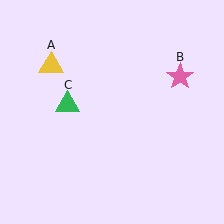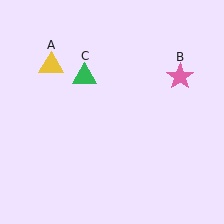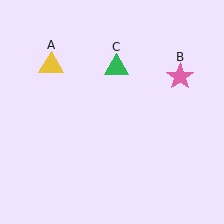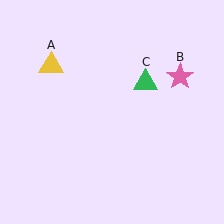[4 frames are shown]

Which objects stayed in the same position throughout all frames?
Yellow triangle (object A) and pink star (object B) remained stationary.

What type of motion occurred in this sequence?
The green triangle (object C) rotated clockwise around the center of the scene.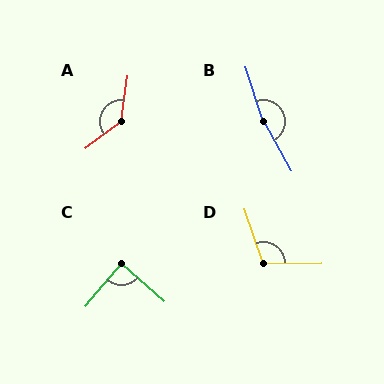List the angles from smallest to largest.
C (88°), D (109°), A (136°), B (168°).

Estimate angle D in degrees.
Approximately 109 degrees.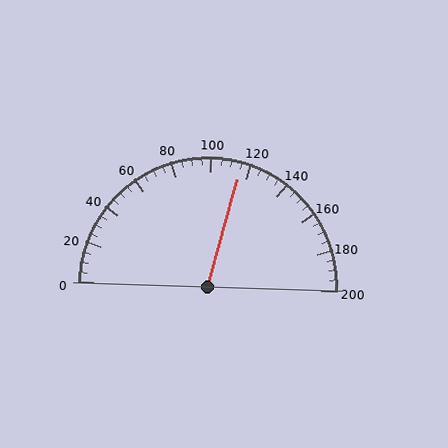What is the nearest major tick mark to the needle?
The nearest major tick mark is 120.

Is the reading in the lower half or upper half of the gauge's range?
The reading is in the upper half of the range (0 to 200).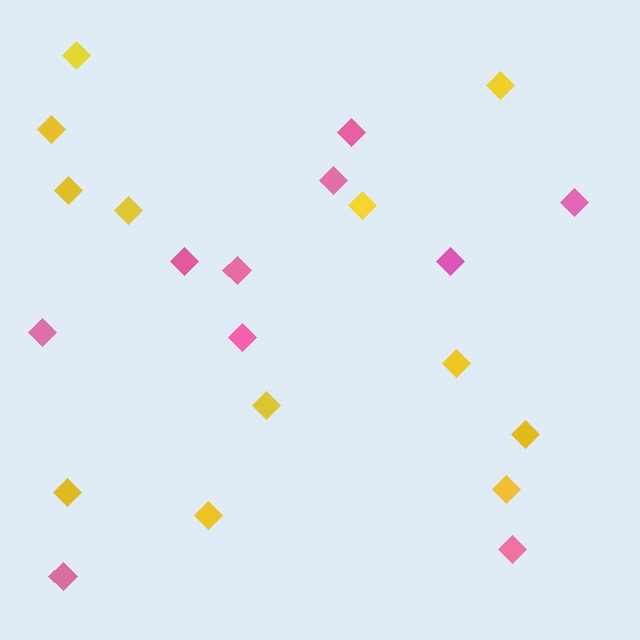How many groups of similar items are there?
There are 2 groups: one group of pink diamonds (10) and one group of yellow diamonds (12).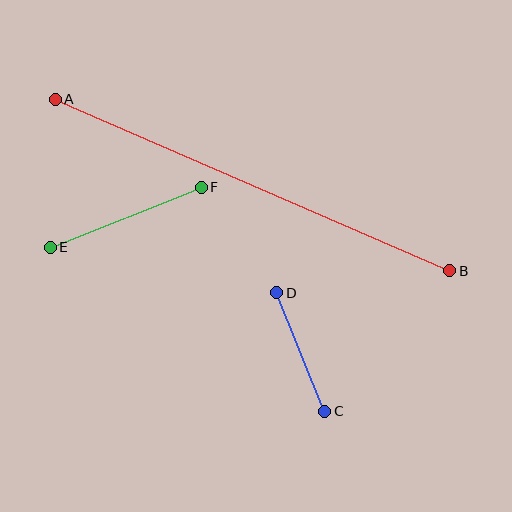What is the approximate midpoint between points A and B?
The midpoint is at approximately (253, 185) pixels.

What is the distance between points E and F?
The distance is approximately 163 pixels.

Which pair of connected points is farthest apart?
Points A and B are farthest apart.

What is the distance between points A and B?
The distance is approximately 430 pixels.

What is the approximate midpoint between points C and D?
The midpoint is at approximately (301, 352) pixels.